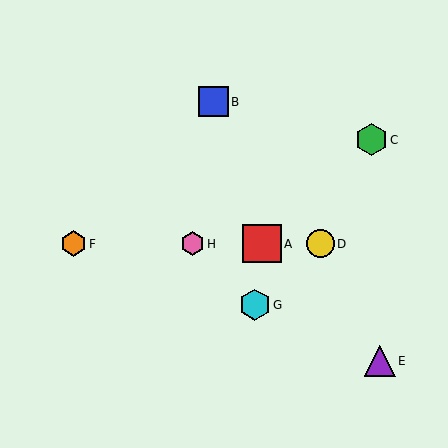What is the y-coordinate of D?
Object D is at y≈244.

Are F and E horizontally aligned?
No, F is at y≈244 and E is at y≈361.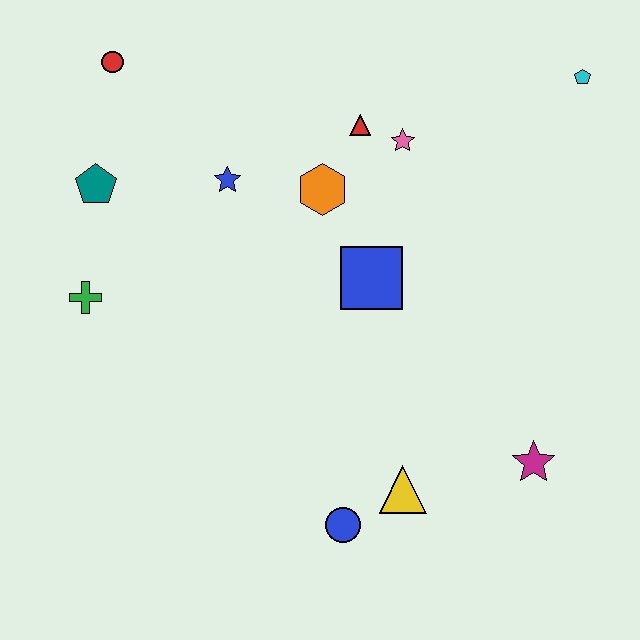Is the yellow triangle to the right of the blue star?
Yes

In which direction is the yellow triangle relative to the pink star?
The yellow triangle is below the pink star.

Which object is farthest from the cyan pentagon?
The green cross is farthest from the cyan pentagon.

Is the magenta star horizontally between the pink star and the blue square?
No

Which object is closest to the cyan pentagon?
The pink star is closest to the cyan pentagon.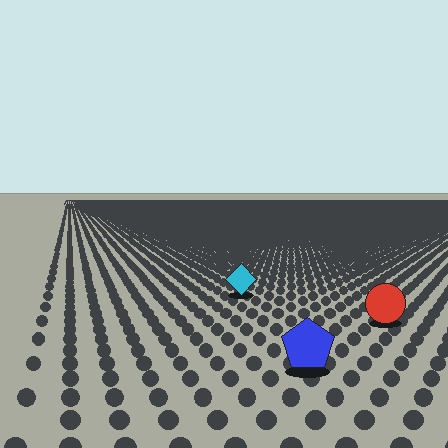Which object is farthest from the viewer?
The cyan diamond is farthest from the viewer. It appears smaller and the ground texture around it is denser.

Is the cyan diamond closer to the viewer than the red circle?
No. The red circle is closer — you can tell from the texture gradient: the ground texture is coarser near it.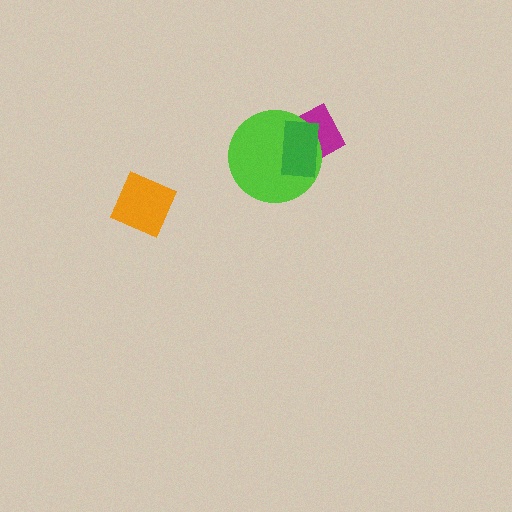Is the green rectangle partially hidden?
No, no other shape covers it.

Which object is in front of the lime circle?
The green rectangle is in front of the lime circle.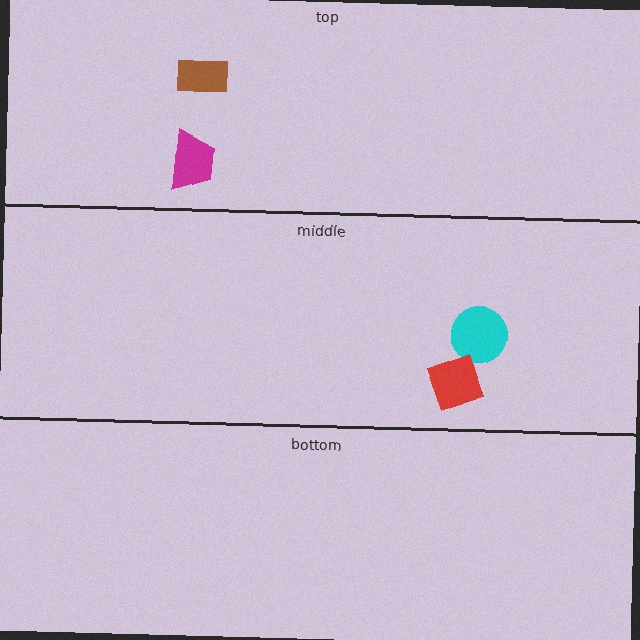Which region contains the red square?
The middle region.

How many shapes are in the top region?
2.